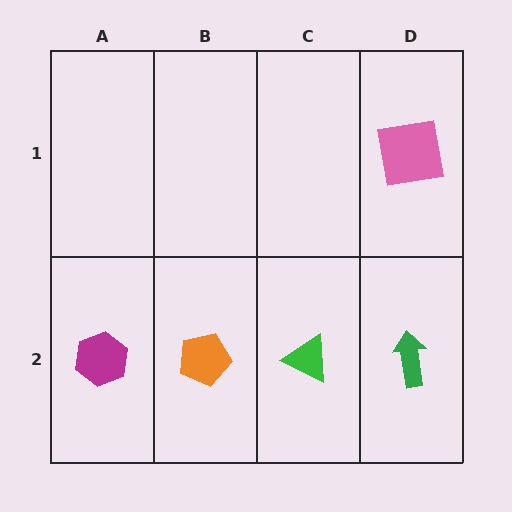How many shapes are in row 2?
4 shapes.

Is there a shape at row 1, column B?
No, that cell is empty.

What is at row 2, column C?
A green triangle.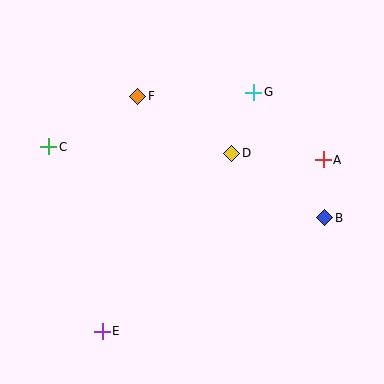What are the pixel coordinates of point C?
Point C is at (49, 147).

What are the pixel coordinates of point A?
Point A is at (323, 160).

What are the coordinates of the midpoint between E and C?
The midpoint between E and C is at (76, 239).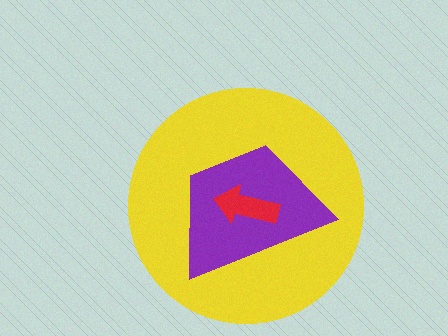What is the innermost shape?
The red arrow.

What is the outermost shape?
The yellow circle.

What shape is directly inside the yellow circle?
The purple trapezoid.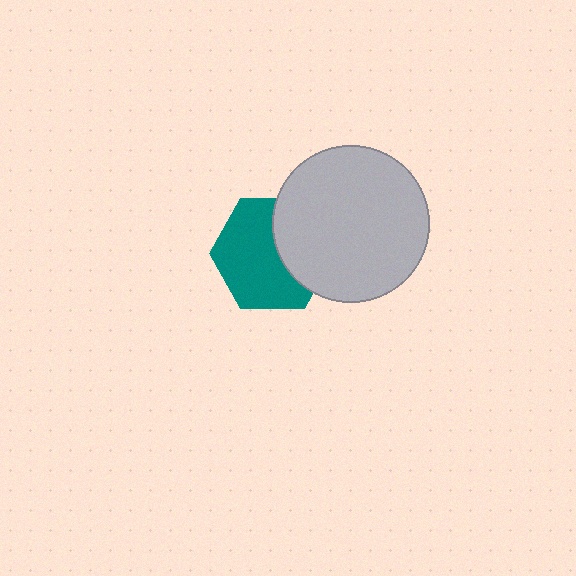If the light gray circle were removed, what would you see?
You would see the complete teal hexagon.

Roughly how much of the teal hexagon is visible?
About half of it is visible (roughly 63%).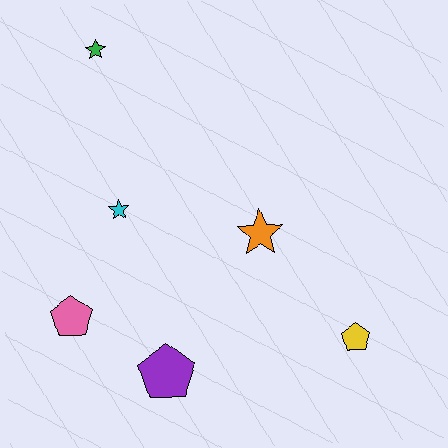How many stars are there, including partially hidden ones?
There are 3 stars.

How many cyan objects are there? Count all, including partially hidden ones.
There is 1 cyan object.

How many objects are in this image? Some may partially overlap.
There are 6 objects.